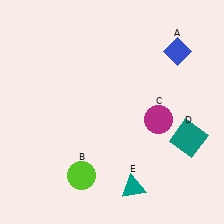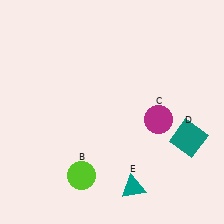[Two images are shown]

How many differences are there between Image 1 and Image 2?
There is 1 difference between the two images.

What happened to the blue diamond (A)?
The blue diamond (A) was removed in Image 2. It was in the top-right area of Image 1.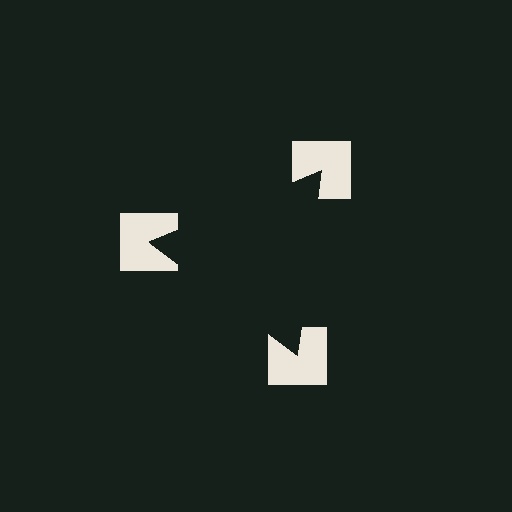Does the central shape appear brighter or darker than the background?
It typically appears slightly darker than the background, even though no actual brightness change is drawn.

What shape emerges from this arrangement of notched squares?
An illusory triangle — its edges are inferred from the aligned wedge cuts in the notched squares, not physically drawn.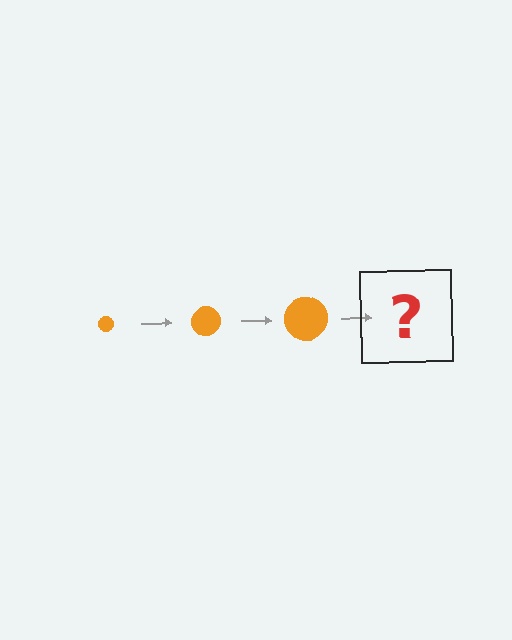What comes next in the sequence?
The next element should be an orange circle, larger than the previous one.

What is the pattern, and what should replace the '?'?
The pattern is that the circle gets progressively larger each step. The '?' should be an orange circle, larger than the previous one.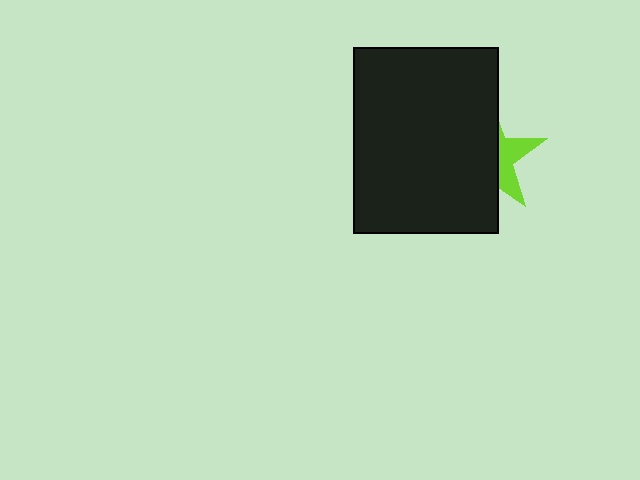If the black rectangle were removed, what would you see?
You would see the complete lime star.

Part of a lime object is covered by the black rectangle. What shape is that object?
It is a star.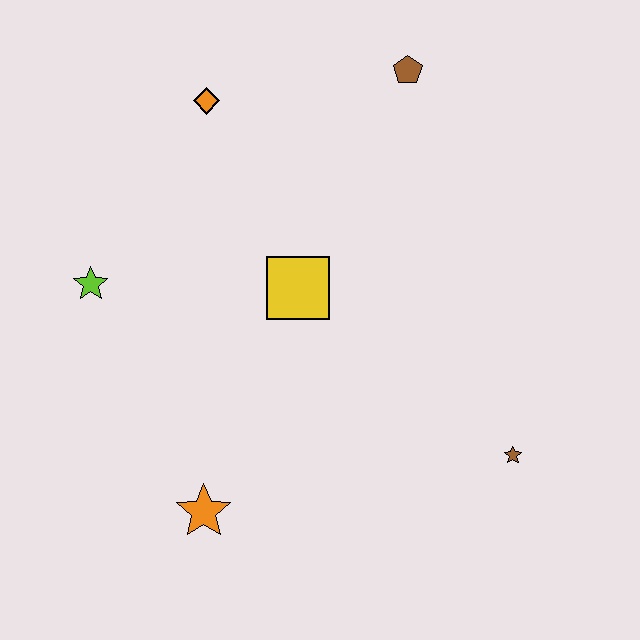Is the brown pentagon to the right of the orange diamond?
Yes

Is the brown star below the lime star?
Yes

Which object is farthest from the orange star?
The brown pentagon is farthest from the orange star.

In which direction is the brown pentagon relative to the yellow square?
The brown pentagon is above the yellow square.